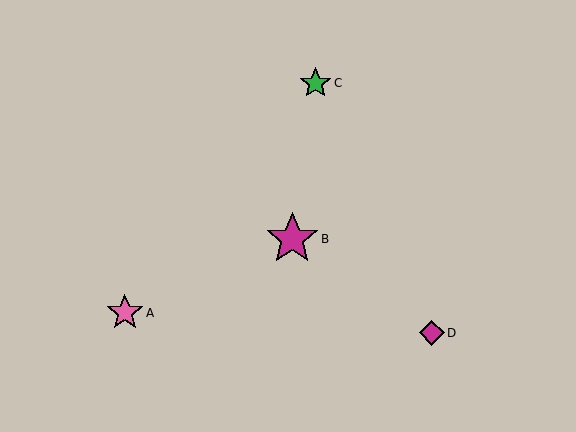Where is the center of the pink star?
The center of the pink star is at (125, 313).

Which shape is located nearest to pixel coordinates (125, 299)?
The pink star (labeled A) at (125, 313) is nearest to that location.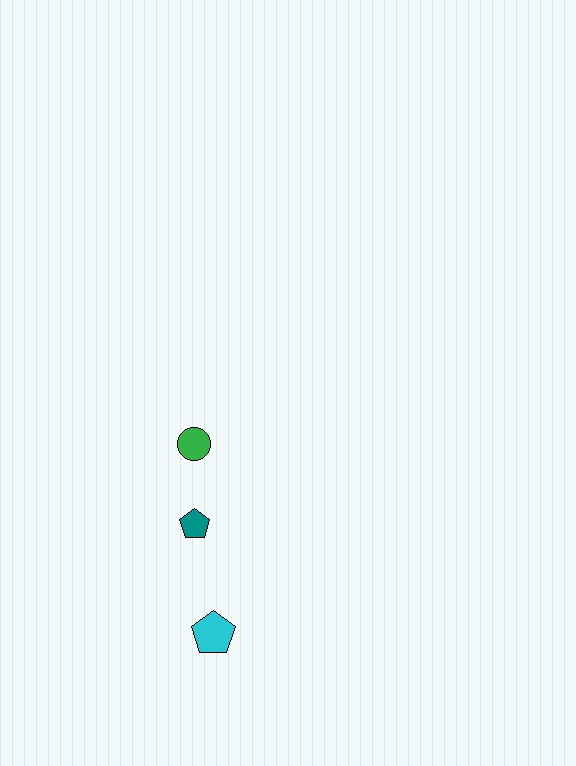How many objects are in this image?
There are 3 objects.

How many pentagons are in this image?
There are 2 pentagons.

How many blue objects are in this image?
There are no blue objects.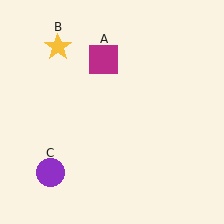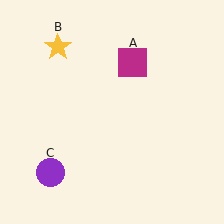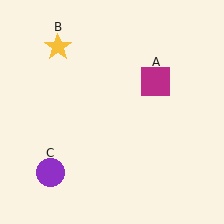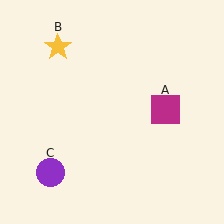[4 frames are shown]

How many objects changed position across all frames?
1 object changed position: magenta square (object A).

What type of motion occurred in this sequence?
The magenta square (object A) rotated clockwise around the center of the scene.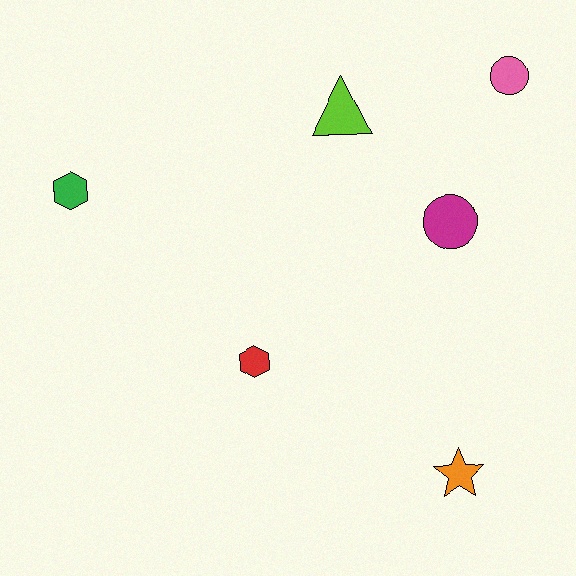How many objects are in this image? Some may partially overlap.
There are 6 objects.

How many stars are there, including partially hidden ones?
There is 1 star.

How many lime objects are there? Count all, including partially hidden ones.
There is 1 lime object.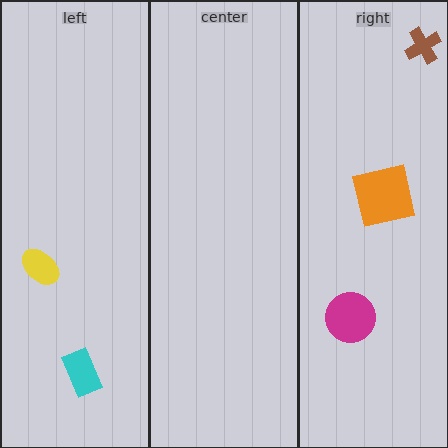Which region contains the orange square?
The right region.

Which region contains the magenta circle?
The right region.